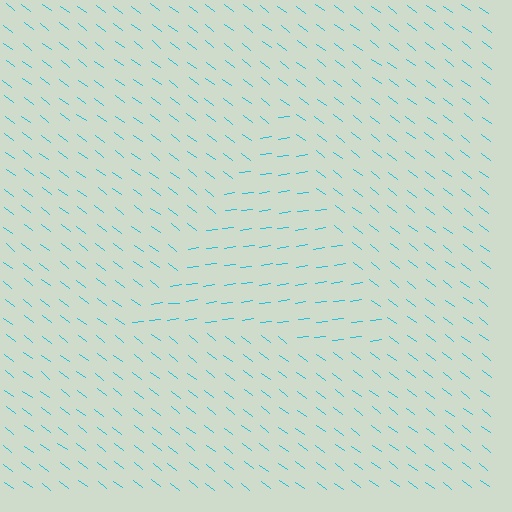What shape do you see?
I see a triangle.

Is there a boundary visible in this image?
Yes, there is a texture boundary formed by a change in line orientation.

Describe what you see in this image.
The image is filled with small cyan line segments. A triangle region in the image has lines oriented differently from the surrounding lines, creating a visible texture boundary.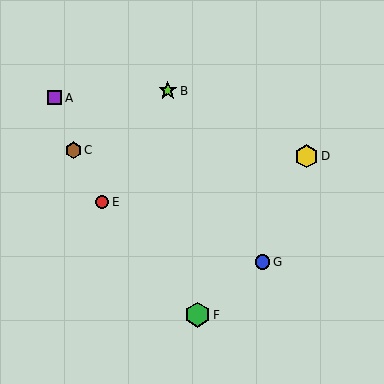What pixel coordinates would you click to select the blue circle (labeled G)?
Click at (263, 262) to select the blue circle G.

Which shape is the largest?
The green hexagon (labeled F) is the largest.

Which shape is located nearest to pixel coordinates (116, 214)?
The red circle (labeled E) at (102, 202) is nearest to that location.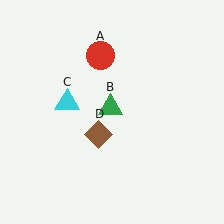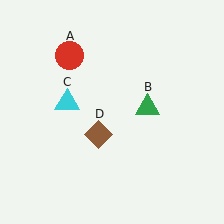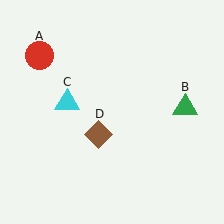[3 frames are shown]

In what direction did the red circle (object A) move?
The red circle (object A) moved left.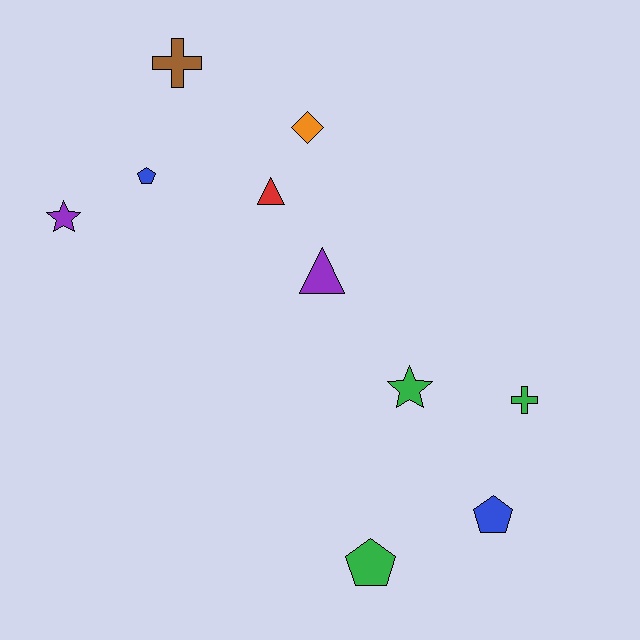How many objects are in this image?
There are 10 objects.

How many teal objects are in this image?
There are no teal objects.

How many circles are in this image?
There are no circles.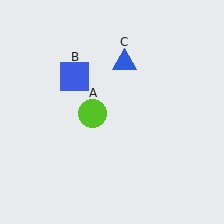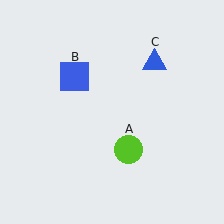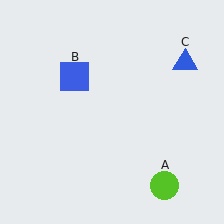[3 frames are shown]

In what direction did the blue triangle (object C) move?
The blue triangle (object C) moved right.